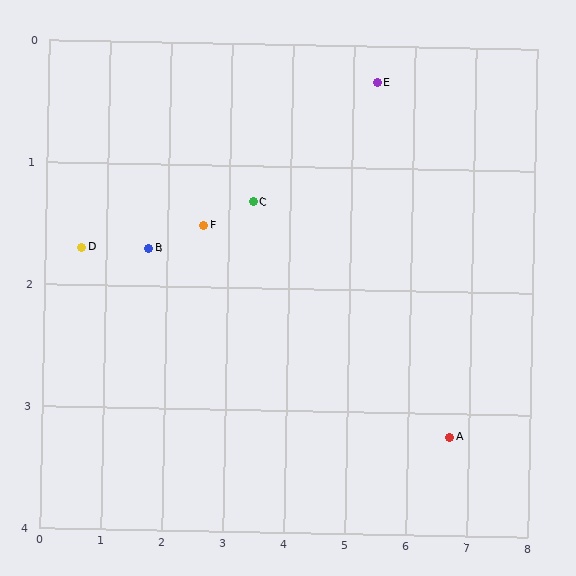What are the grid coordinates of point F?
Point F is at approximately (2.6, 1.5).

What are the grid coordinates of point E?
Point E is at approximately (5.4, 0.3).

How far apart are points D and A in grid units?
Points D and A are about 6.3 grid units apart.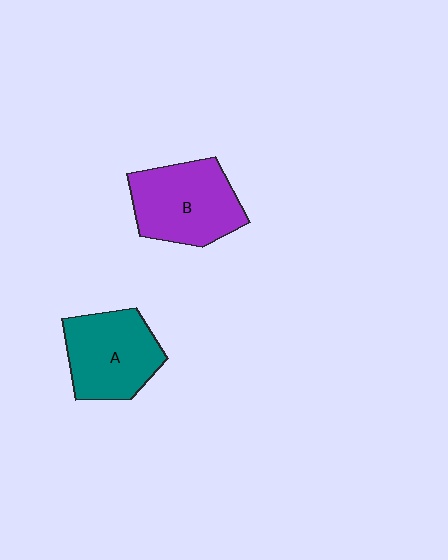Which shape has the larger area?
Shape B (purple).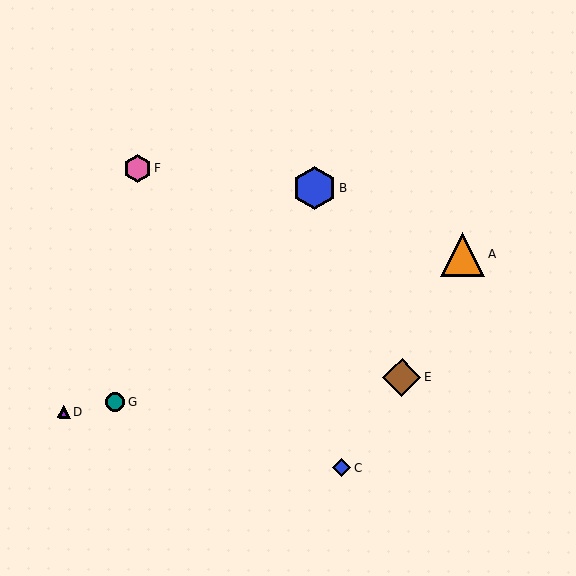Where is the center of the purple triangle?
The center of the purple triangle is at (64, 412).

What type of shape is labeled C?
Shape C is a blue diamond.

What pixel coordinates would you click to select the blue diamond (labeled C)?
Click at (341, 468) to select the blue diamond C.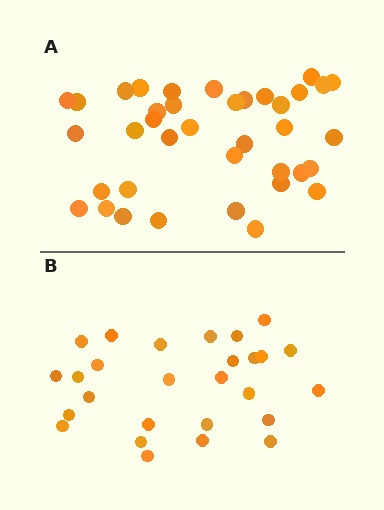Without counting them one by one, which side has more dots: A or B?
Region A (the top region) has more dots.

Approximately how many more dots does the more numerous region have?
Region A has roughly 12 or so more dots than region B.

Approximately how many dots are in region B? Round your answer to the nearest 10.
About 30 dots. (The exact count is 27, which rounds to 30.)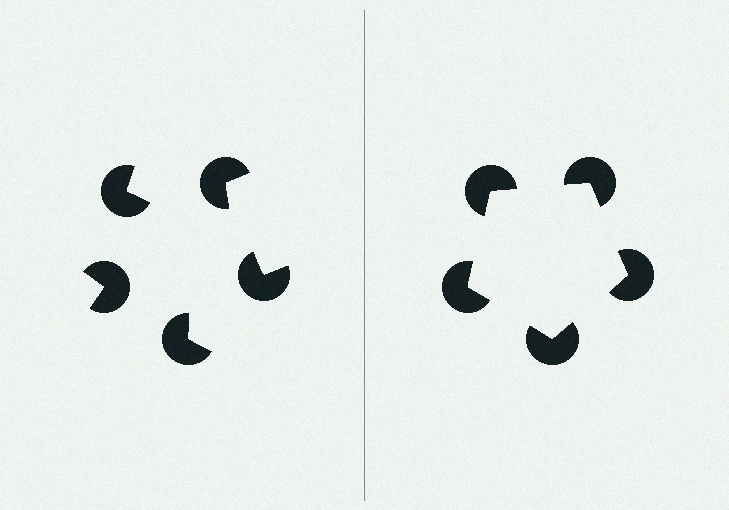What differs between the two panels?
The pac-man discs are positioned identically on both sides; only the wedge orientations differ. On the right they align to a pentagon; on the left they are misaligned.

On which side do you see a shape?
An illusory pentagon appears on the right side. On the left side the wedge cuts are rotated, so no coherent shape forms.